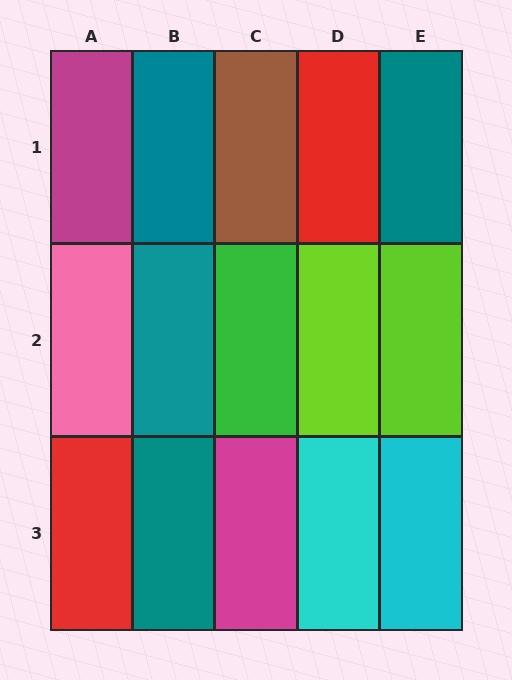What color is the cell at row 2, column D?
Lime.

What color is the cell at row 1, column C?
Brown.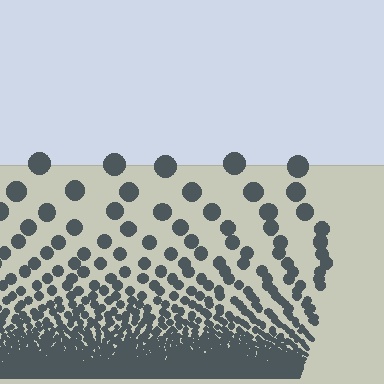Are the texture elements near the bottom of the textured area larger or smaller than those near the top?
Smaller. The gradient is inverted — elements near the bottom are smaller and denser.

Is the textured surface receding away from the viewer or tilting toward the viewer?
The surface appears to tilt toward the viewer. Texture elements get larger and sparser toward the top.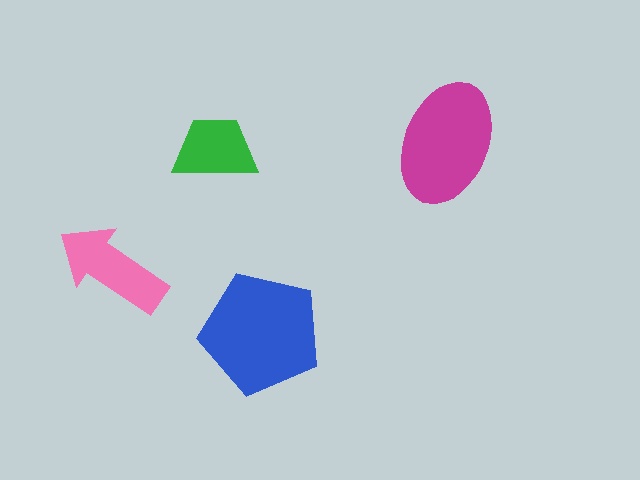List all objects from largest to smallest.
The blue pentagon, the magenta ellipse, the pink arrow, the green trapezoid.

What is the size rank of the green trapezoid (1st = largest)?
4th.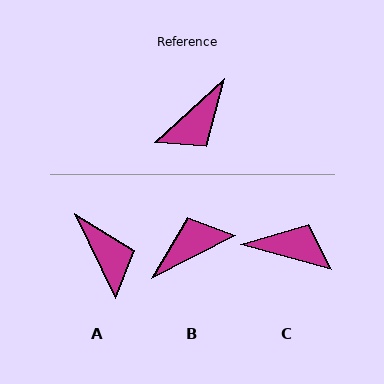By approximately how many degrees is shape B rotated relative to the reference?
Approximately 165 degrees counter-clockwise.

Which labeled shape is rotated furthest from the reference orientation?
B, about 165 degrees away.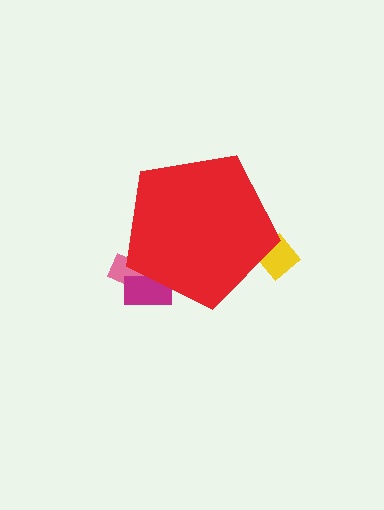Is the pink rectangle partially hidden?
Yes, the pink rectangle is partially hidden behind the red pentagon.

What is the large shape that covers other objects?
A red pentagon.